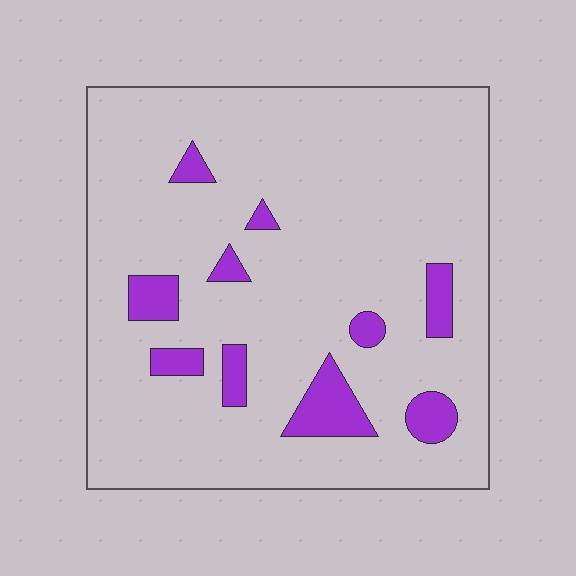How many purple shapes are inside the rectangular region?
10.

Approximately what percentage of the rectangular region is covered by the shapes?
Approximately 10%.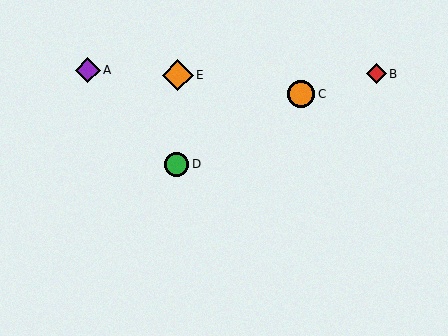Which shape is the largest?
The orange diamond (labeled E) is the largest.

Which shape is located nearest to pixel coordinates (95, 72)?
The purple diamond (labeled A) at (88, 70) is nearest to that location.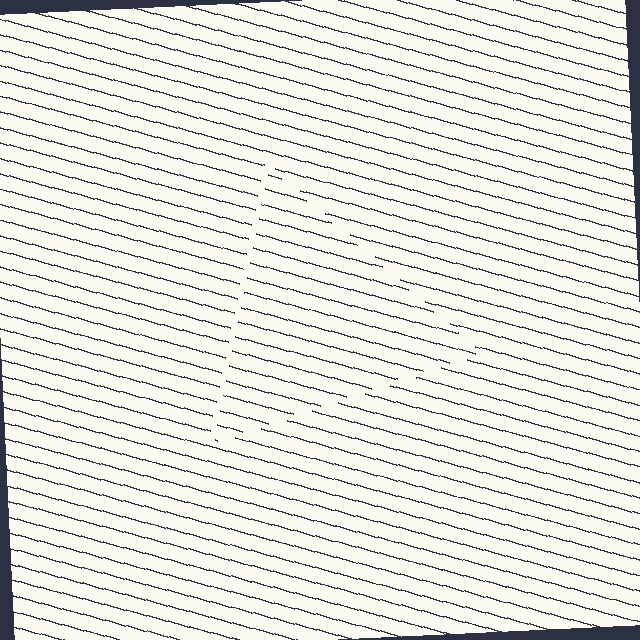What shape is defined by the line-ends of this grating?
An illusory triangle. The interior of the shape contains the same grating, shifted by half a period — the contour is defined by the phase discontinuity where line-ends from the inner and outer gratings abut.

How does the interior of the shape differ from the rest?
The interior of the shape contains the same grating, shifted by half a period — the contour is defined by the phase discontinuity where line-ends from the inner and outer gratings abut.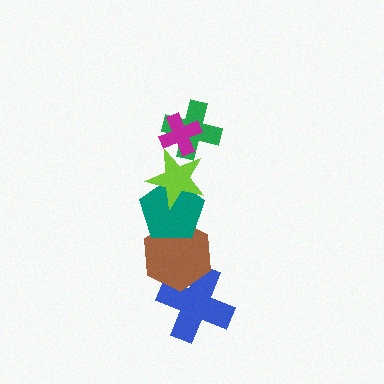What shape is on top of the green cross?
The magenta cross is on top of the green cross.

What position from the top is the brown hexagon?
The brown hexagon is 5th from the top.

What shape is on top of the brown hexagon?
The teal pentagon is on top of the brown hexagon.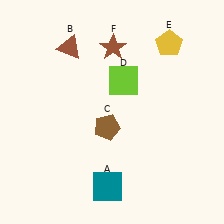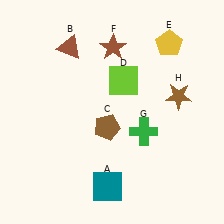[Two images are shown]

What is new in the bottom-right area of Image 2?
A green cross (G) was added in the bottom-right area of Image 2.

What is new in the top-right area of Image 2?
A brown star (H) was added in the top-right area of Image 2.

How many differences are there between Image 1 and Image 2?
There are 2 differences between the two images.